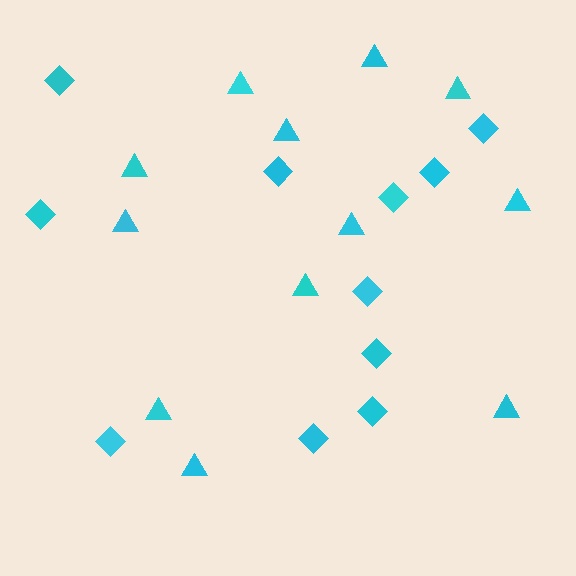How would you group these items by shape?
There are 2 groups: one group of diamonds (11) and one group of triangles (12).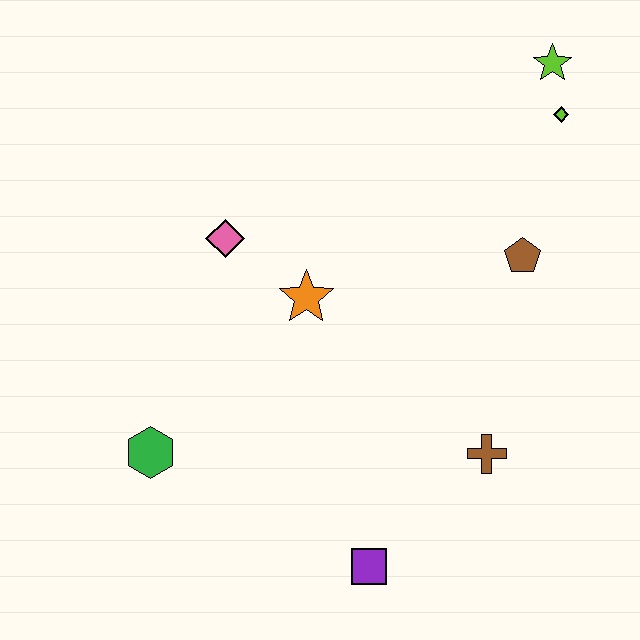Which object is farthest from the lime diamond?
The green hexagon is farthest from the lime diamond.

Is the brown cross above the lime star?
No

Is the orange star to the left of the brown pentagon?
Yes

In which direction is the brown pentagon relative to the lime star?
The brown pentagon is below the lime star.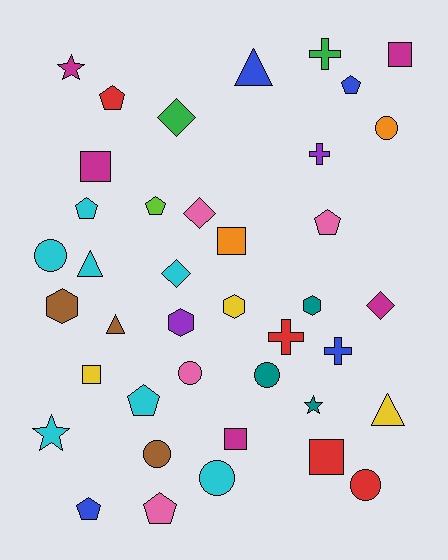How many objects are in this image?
There are 40 objects.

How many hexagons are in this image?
There are 4 hexagons.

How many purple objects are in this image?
There are 2 purple objects.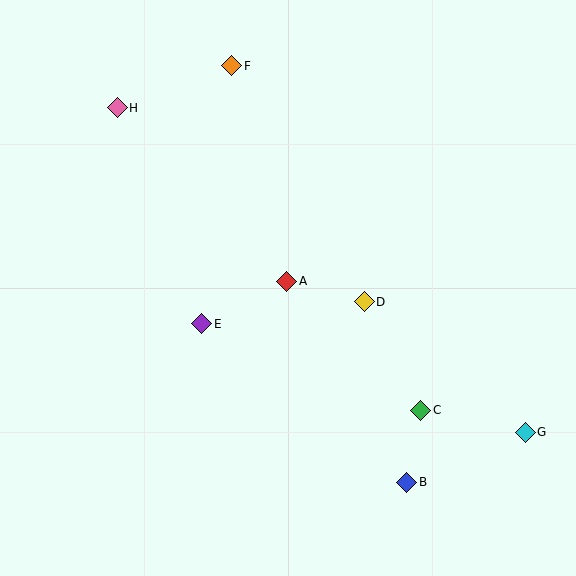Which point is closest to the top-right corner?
Point F is closest to the top-right corner.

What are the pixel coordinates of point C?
Point C is at (421, 410).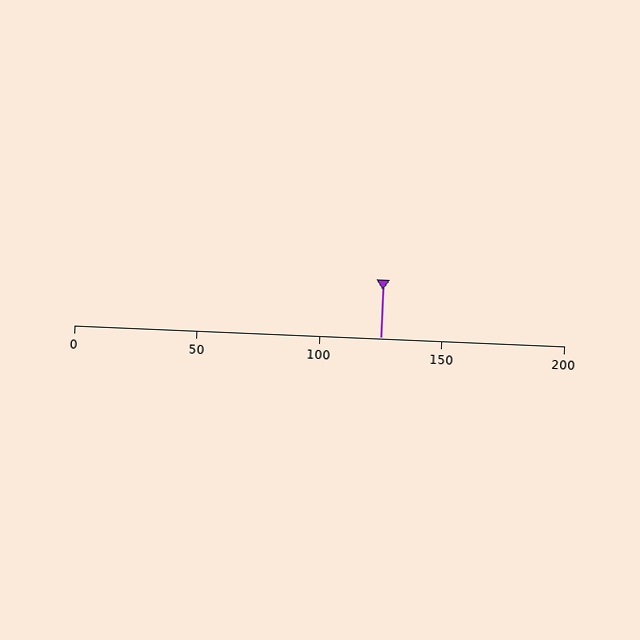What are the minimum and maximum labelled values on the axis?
The axis runs from 0 to 200.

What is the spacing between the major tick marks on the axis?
The major ticks are spaced 50 apart.